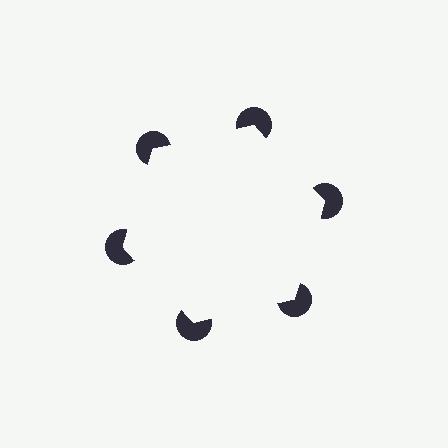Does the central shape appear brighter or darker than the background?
It typically appears slightly brighter than the background, even though no actual brightness change is drawn.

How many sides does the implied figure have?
6 sides.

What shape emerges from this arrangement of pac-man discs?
An illusory hexagon — its edges are inferred from the aligned wedge cuts in the pac-man discs, not physically drawn.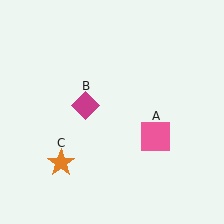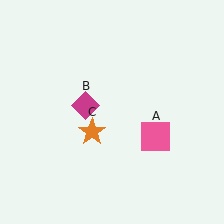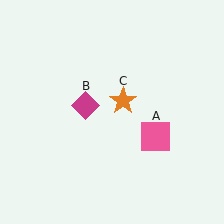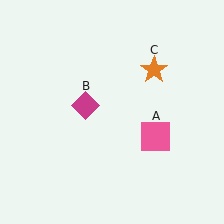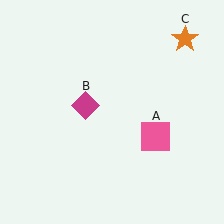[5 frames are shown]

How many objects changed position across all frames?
1 object changed position: orange star (object C).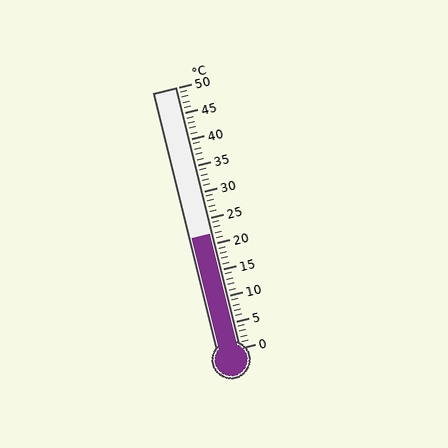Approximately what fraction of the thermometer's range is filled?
The thermometer is filled to approximately 45% of its range.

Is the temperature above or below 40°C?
The temperature is below 40°C.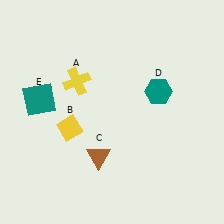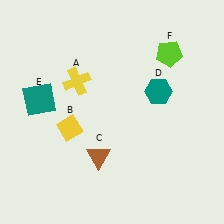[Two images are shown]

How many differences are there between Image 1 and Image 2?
There is 1 difference between the two images.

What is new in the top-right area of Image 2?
A lime pentagon (F) was added in the top-right area of Image 2.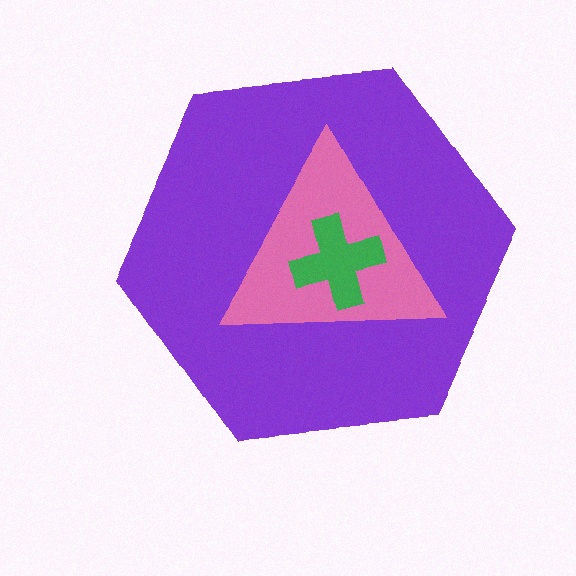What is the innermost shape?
The green cross.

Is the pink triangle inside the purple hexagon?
Yes.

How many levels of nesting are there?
3.